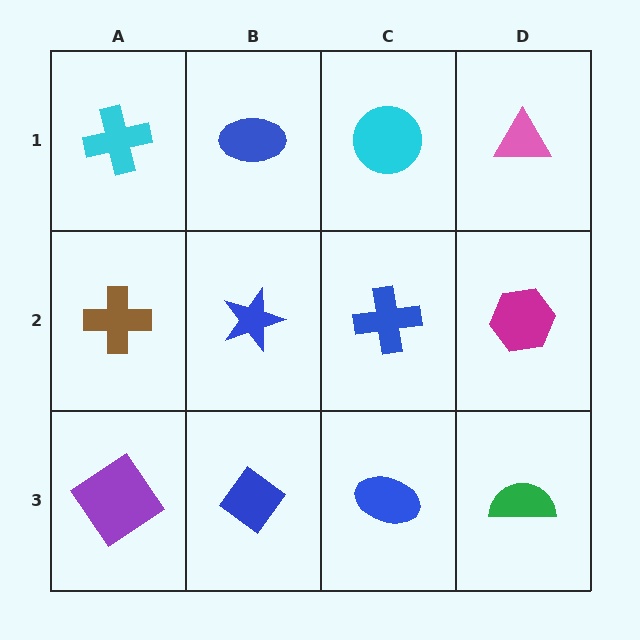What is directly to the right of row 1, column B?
A cyan circle.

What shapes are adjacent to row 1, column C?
A blue cross (row 2, column C), a blue ellipse (row 1, column B), a pink triangle (row 1, column D).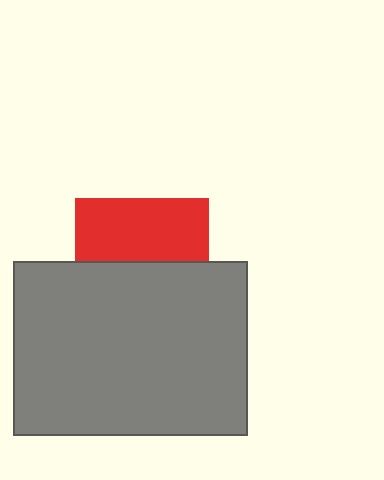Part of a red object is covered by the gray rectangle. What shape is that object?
It is a square.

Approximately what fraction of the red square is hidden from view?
Roughly 52% of the red square is hidden behind the gray rectangle.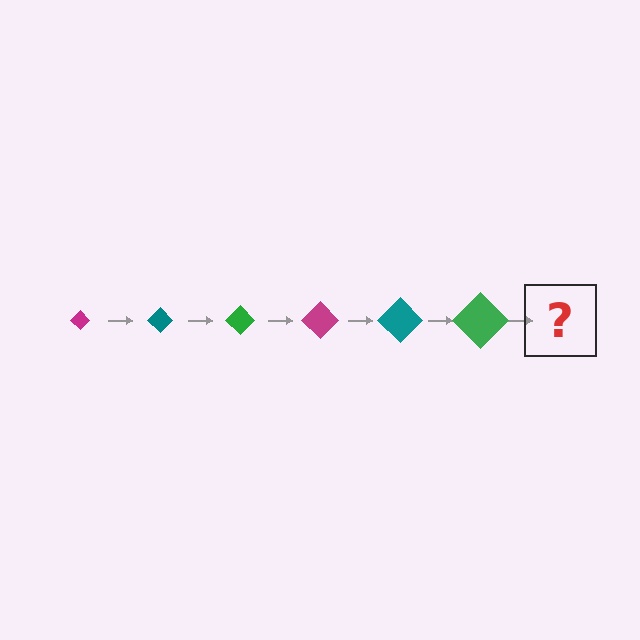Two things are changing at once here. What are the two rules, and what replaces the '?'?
The two rules are that the diamond grows larger each step and the color cycles through magenta, teal, and green. The '?' should be a magenta diamond, larger than the previous one.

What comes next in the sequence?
The next element should be a magenta diamond, larger than the previous one.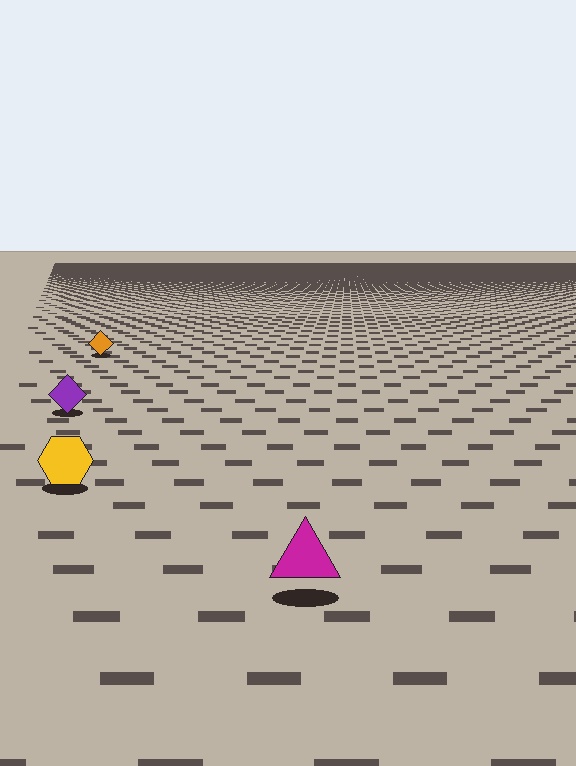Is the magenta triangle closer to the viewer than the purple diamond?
Yes. The magenta triangle is closer — you can tell from the texture gradient: the ground texture is coarser near it.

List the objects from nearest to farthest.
From nearest to farthest: the magenta triangle, the yellow hexagon, the purple diamond, the orange diamond.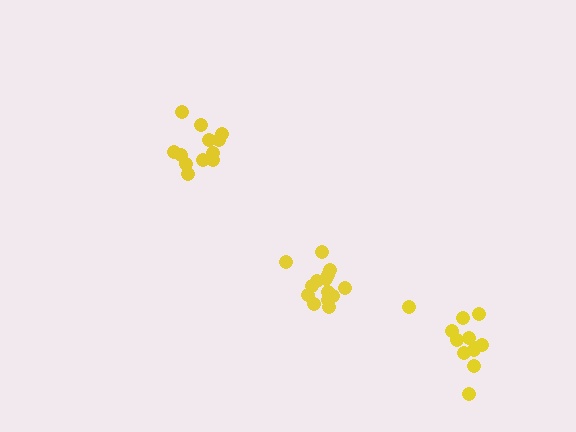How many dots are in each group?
Group 1: 12 dots, Group 2: 12 dots, Group 3: 14 dots (38 total).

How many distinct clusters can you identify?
There are 3 distinct clusters.